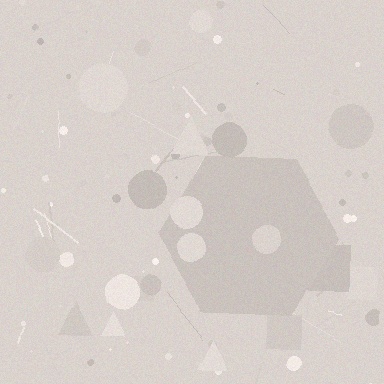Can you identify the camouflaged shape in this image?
The camouflaged shape is a hexagon.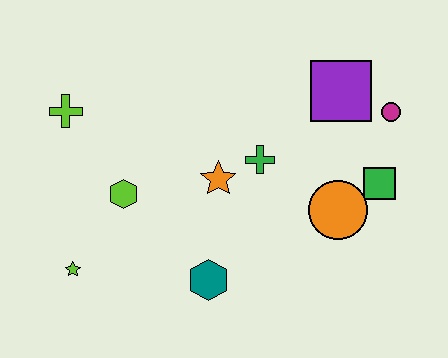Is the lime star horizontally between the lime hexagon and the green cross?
No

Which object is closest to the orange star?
The green cross is closest to the orange star.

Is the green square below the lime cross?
Yes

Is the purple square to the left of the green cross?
No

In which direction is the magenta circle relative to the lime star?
The magenta circle is to the right of the lime star.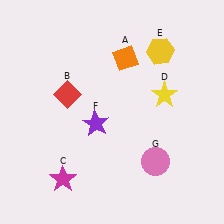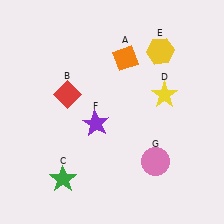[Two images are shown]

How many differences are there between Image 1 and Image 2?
There is 1 difference between the two images.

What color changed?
The star (C) changed from magenta in Image 1 to green in Image 2.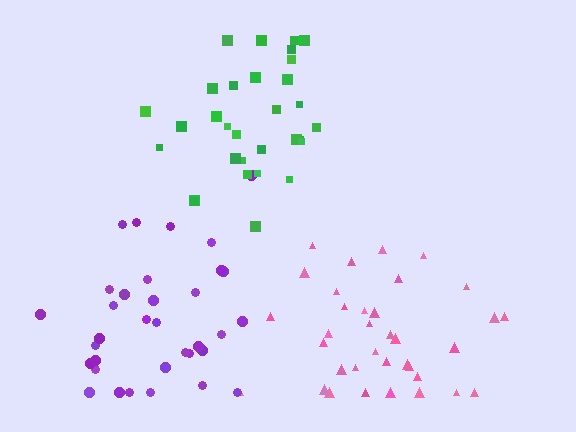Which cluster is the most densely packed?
Purple.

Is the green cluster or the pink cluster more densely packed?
Green.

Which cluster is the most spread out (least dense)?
Pink.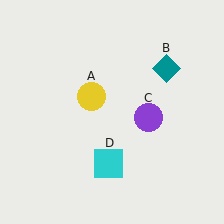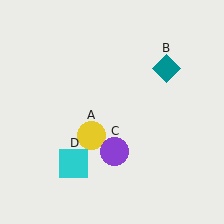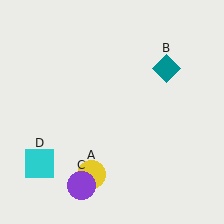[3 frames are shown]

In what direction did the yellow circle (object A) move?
The yellow circle (object A) moved down.